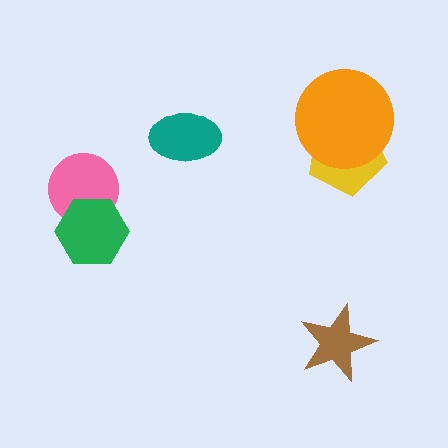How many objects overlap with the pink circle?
1 object overlaps with the pink circle.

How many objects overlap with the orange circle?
1 object overlaps with the orange circle.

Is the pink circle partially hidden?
Yes, it is partially covered by another shape.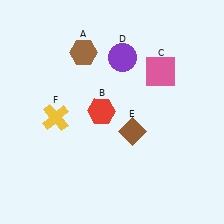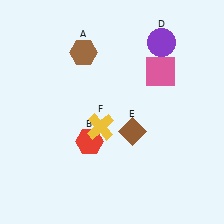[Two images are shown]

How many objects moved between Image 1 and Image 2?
3 objects moved between the two images.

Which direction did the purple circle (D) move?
The purple circle (D) moved right.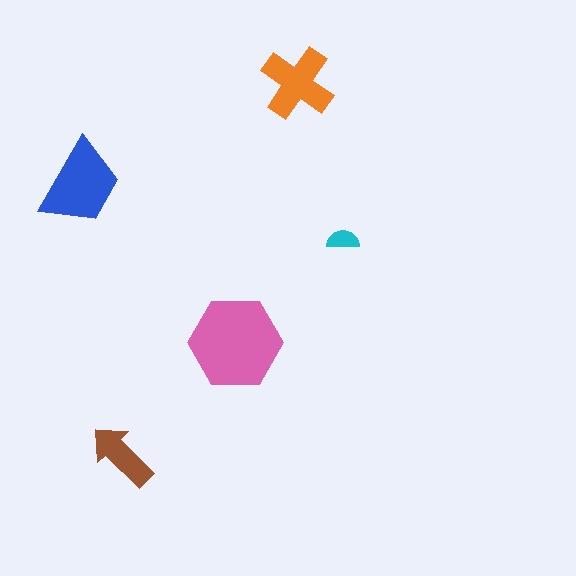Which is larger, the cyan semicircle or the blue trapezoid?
The blue trapezoid.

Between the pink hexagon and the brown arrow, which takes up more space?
The pink hexagon.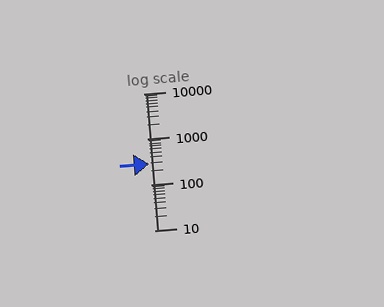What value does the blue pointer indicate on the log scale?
The pointer indicates approximately 280.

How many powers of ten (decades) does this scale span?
The scale spans 3 decades, from 10 to 10000.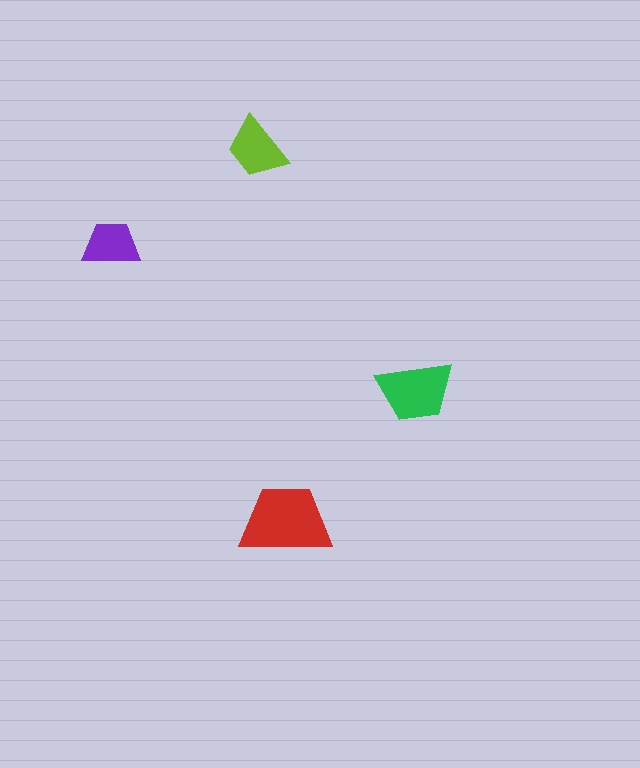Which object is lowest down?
The red trapezoid is bottommost.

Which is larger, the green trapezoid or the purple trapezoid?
The green one.